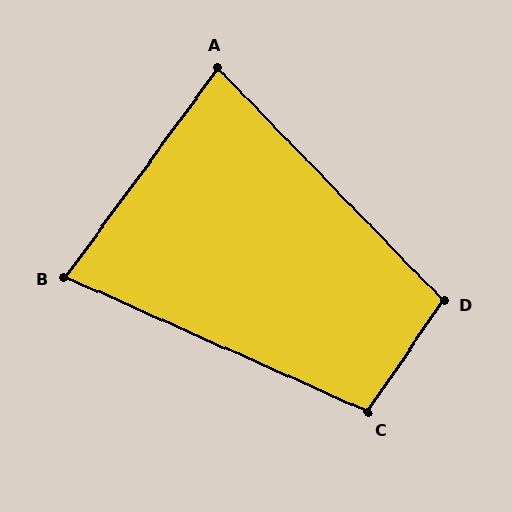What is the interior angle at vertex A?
Approximately 80 degrees (acute).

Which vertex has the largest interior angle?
D, at approximately 102 degrees.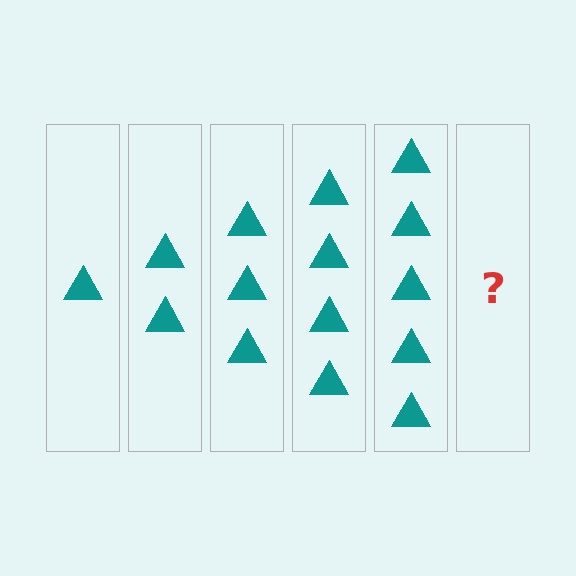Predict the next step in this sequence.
The next step is 6 triangles.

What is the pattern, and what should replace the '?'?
The pattern is that each step adds one more triangle. The '?' should be 6 triangles.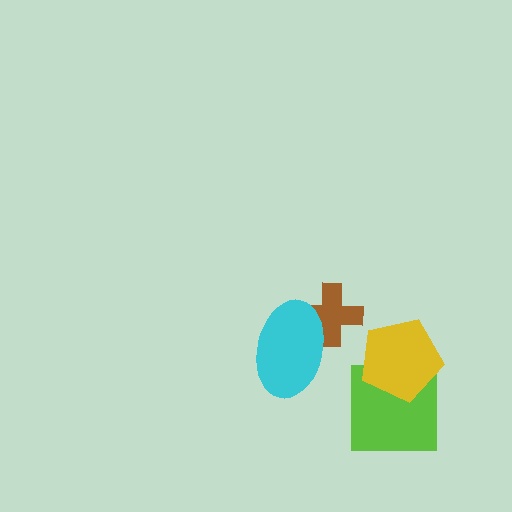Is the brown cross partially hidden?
Yes, it is partially covered by another shape.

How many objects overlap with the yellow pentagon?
1 object overlaps with the yellow pentagon.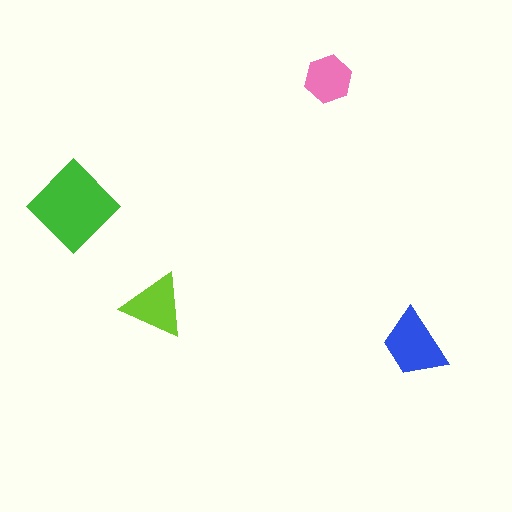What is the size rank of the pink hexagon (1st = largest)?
4th.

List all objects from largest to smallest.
The green diamond, the blue trapezoid, the lime triangle, the pink hexagon.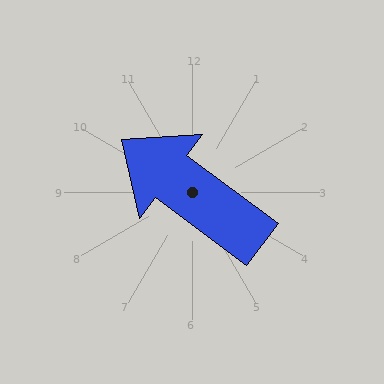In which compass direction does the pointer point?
Northwest.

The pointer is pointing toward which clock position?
Roughly 10 o'clock.